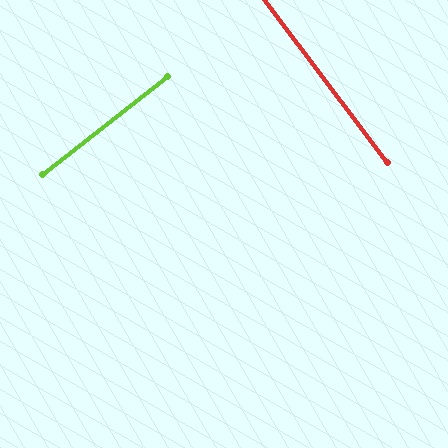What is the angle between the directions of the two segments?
Approximately 89 degrees.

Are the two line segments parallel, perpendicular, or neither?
Perpendicular — they meet at approximately 89°.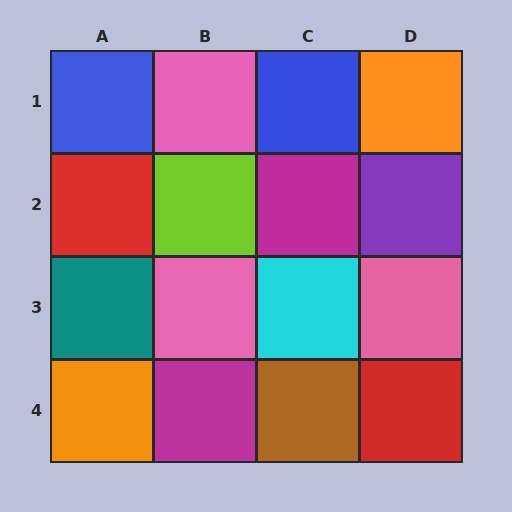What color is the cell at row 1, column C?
Blue.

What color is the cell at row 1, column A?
Blue.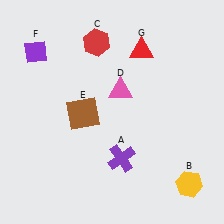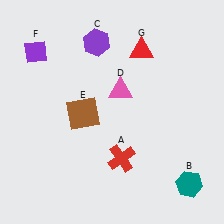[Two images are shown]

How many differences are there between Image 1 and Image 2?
There are 3 differences between the two images.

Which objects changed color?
A changed from purple to red. B changed from yellow to teal. C changed from red to purple.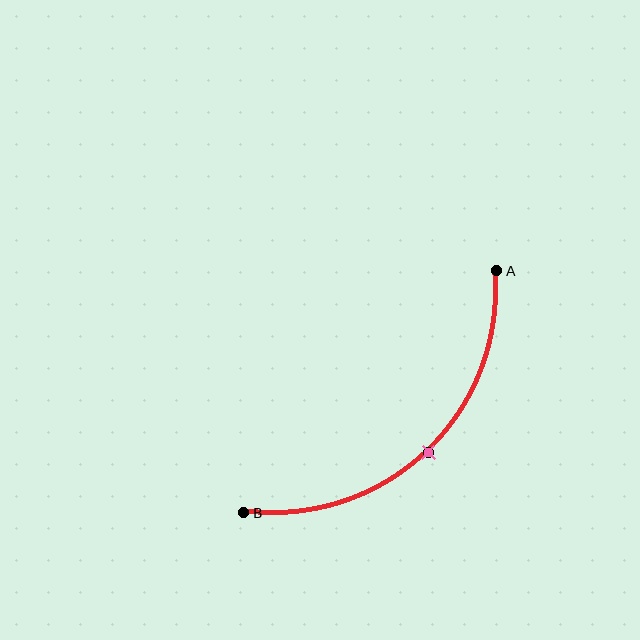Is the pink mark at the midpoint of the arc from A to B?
Yes. The pink mark lies on the arc at equal arc-length from both A and B — it is the arc midpoint.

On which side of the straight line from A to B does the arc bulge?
The arc bulges below and to the right of the straight line connecting A and B.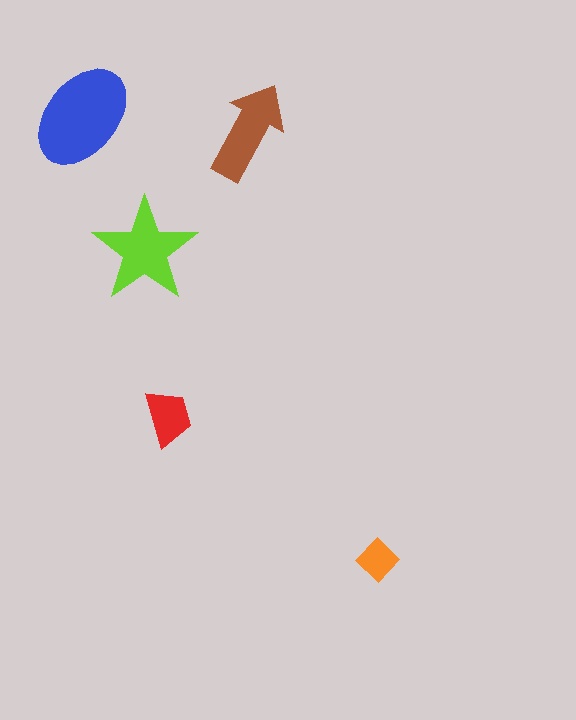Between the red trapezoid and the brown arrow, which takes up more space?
The brown arrow.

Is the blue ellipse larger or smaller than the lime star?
Larger.